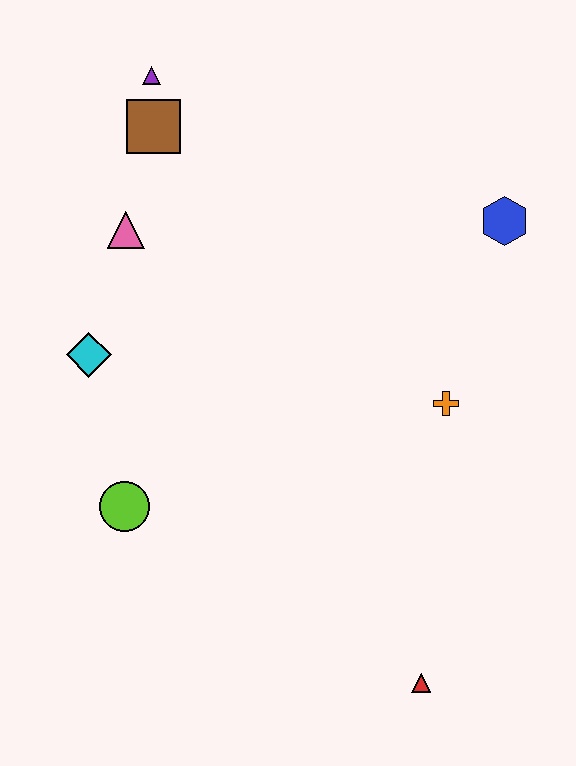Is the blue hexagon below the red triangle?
No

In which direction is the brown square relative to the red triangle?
The brown square is above the red triangle.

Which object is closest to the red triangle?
The orange cross is closest to the red triangle.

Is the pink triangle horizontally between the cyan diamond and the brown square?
Yes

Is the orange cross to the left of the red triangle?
No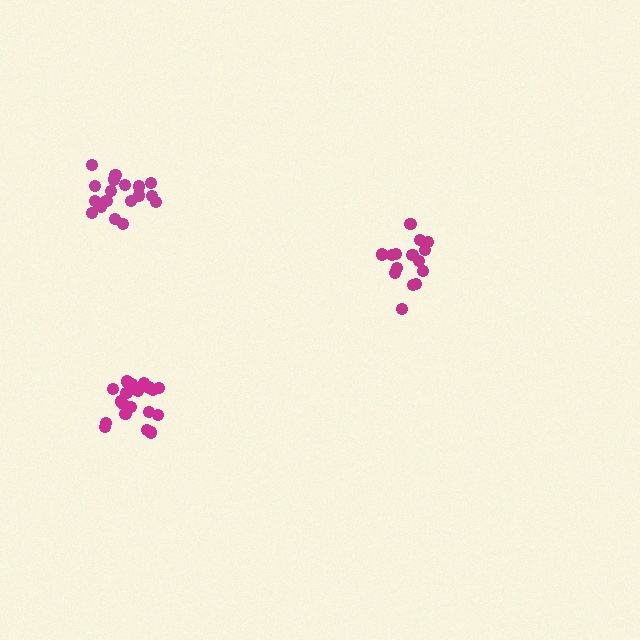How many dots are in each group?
Group 1: 15 dots, Group 2: 19 dots, Group 3: 19 dots (53 total).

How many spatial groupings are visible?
There are 3 spatial groupings.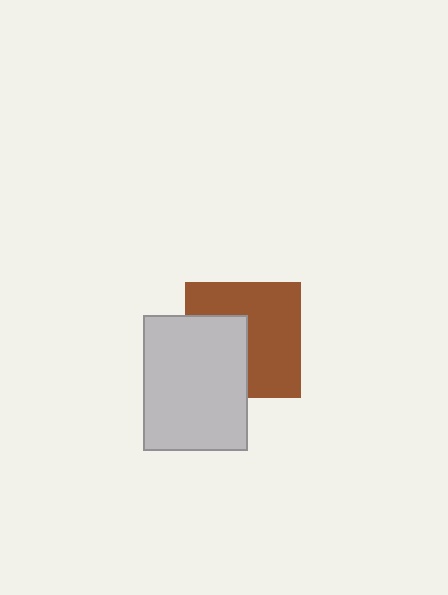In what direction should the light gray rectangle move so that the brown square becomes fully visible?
The light gray rectangle should move left. That is the shortest direction to clear the overlap and leave the brown square fully visible.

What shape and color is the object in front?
The object in front is a light gray rectangle.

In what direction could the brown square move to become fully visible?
The brown square could move right. That would shift it out from behind the light gray rectangle entirely.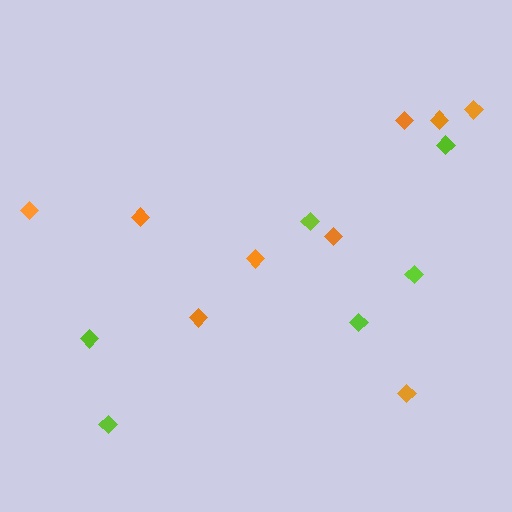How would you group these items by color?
There are 2 groups: one group of lime diamonds (6) and one group of orange diamonds (9).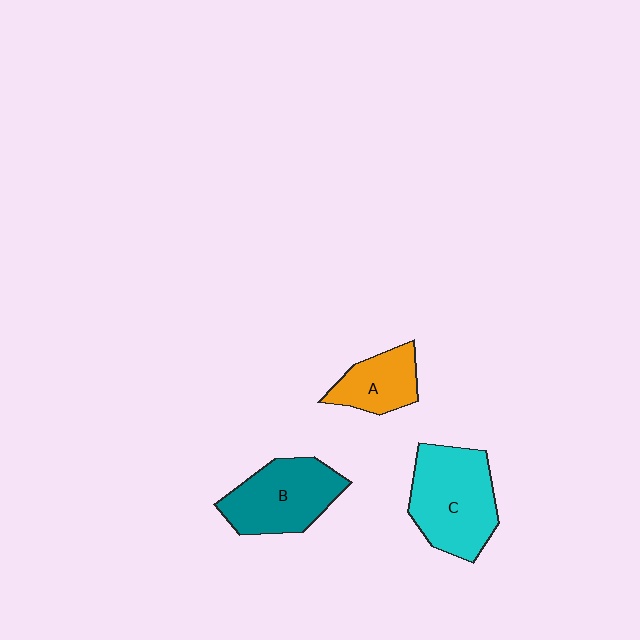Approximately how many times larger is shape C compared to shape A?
Approximately 1.8 times.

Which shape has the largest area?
Shape C (cyan).